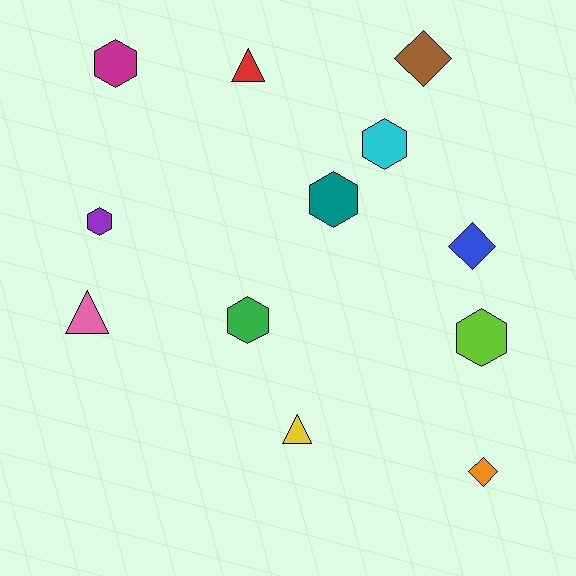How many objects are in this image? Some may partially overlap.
There are 12 objects.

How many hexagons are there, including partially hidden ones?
There are 6 hexagons.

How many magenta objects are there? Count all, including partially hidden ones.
There is 1 magenta object.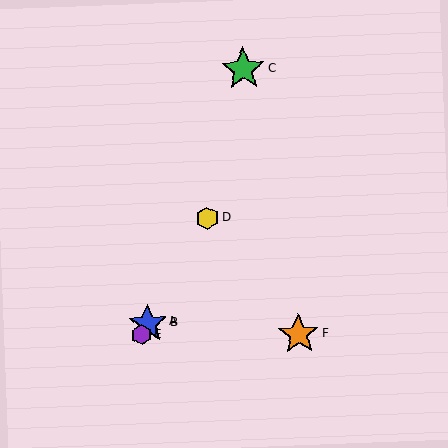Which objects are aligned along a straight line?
Objects A, B, D, E are aligned along a straight line.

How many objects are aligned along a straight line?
4 objects (A, B, D, E) are aligned along a straight line.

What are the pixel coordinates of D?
Object D is at (207, 218).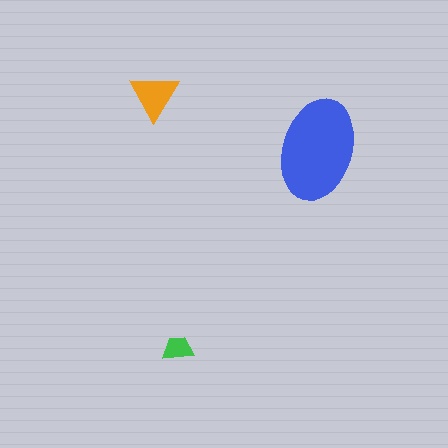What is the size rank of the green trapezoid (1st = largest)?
3rd.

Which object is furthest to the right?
The blue ellipse is rightmost.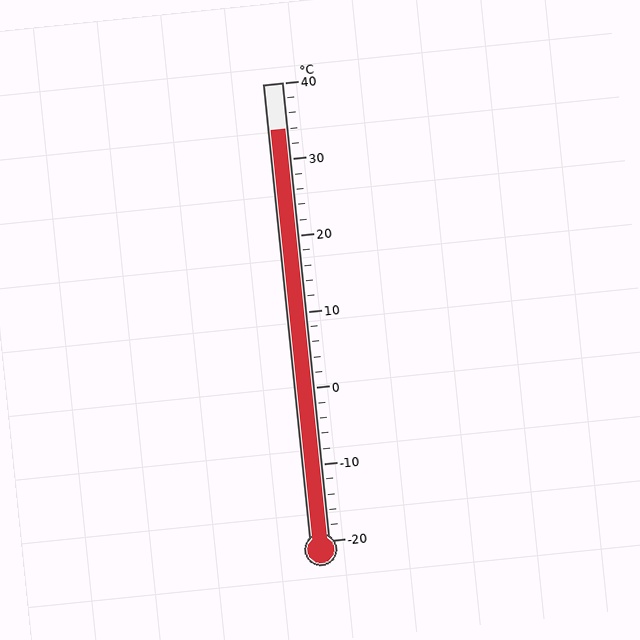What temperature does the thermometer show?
The thermometer shows approximately 34°C.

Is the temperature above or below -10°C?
The temperature is above -10°C.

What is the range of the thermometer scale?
The thermometer scale ranges from -20°C to 40°C.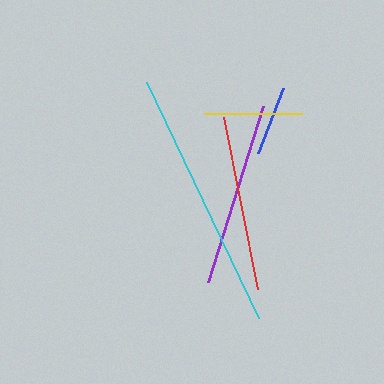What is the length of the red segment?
The red segment is approximately 175 pixels long.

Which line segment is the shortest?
The blue line is the shortest at approximately 70 pixels.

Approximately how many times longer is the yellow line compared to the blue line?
The yellow line is approximately 1.4 times the length of the blue line.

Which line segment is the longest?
The cyan line is the longest at approximately 261 pixels.